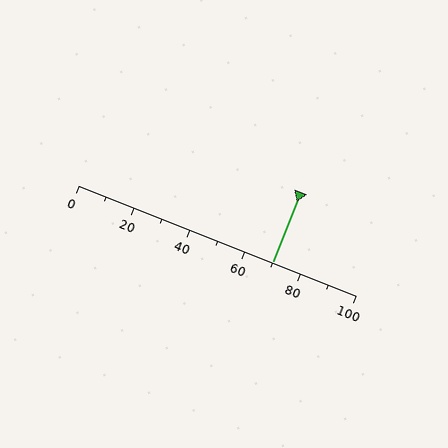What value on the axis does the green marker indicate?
The marker indicates approximately 70.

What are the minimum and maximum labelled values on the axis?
The axis runs from 0 to 100.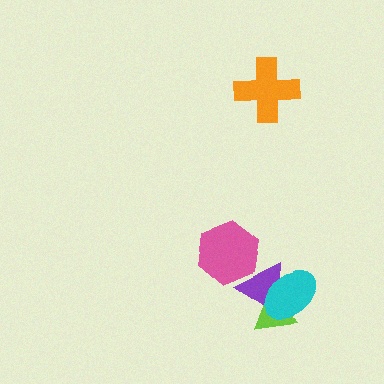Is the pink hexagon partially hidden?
No, no other shape covers it.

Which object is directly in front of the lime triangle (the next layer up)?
The purple triangle is directly in front of the lime triangle.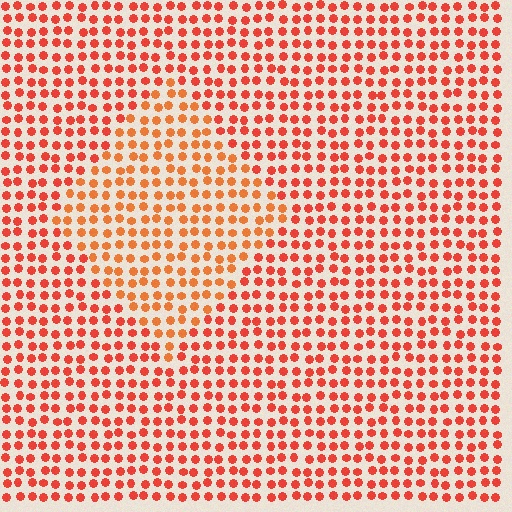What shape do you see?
I see a diamond.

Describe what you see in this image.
The image is filled with small red elements in a uniform arrangement. A diamond-shaped region is visible where the elements are tinted to a slightly different hue, forming a subtle color boundary.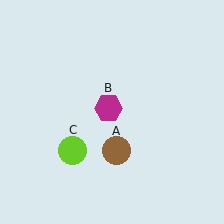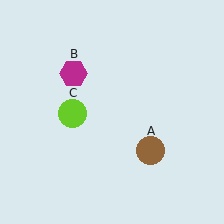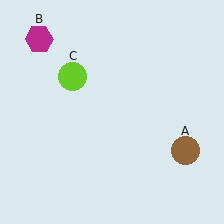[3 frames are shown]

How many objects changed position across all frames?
3 objects changed position: brown circle (object A), magenta hexagon (object B), lime circle (object C).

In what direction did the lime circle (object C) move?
The lime circle (object C) moved up.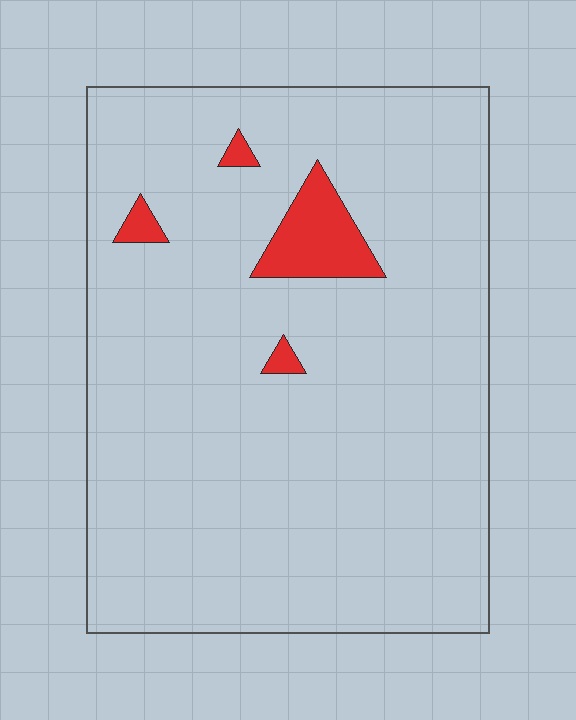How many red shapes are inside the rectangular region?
4.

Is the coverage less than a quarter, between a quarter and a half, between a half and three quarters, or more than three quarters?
Less than a quarter.